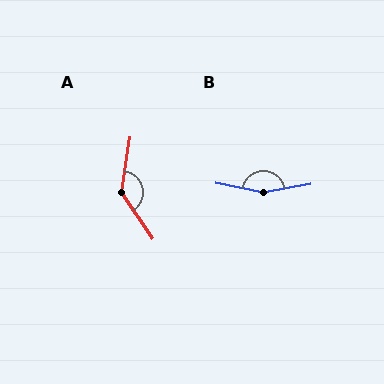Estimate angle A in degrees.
Approximately 136 degrees.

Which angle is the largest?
B, at approximately 159 degrees.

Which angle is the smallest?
A, at approximately 136 degrees.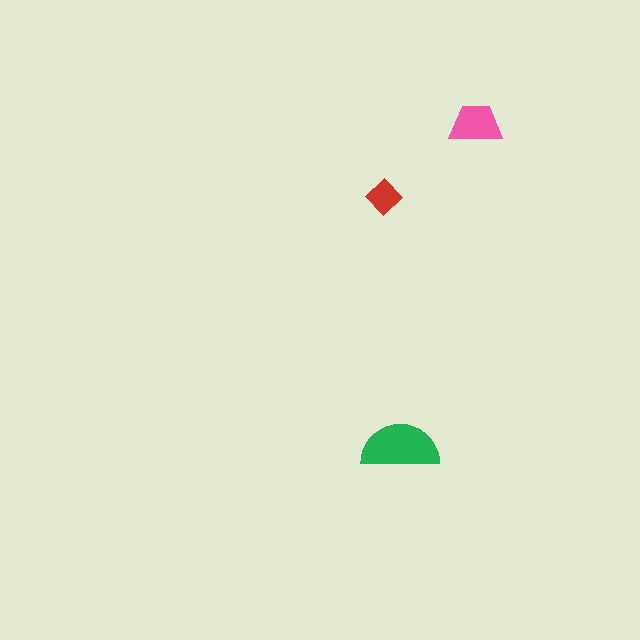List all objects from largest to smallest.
The green semicircle, the pink trapezoid, the red diamond.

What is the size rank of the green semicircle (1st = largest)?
1st.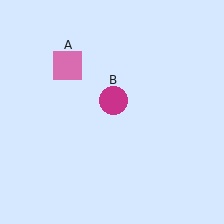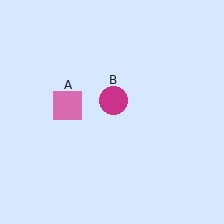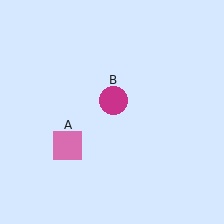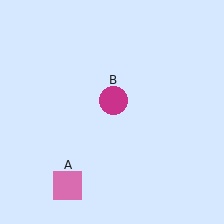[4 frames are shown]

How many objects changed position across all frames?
1 object changed position: pink square (object A).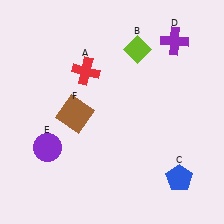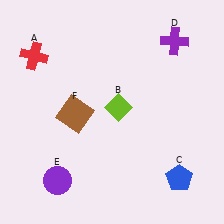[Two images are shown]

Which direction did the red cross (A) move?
The red cross (A) moved left.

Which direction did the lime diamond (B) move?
The lime diamond (B) moved down.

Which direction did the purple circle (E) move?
The purple circle (E) moved down.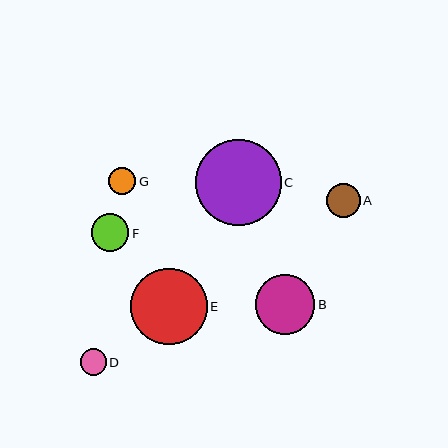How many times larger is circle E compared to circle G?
Circle E is approximately 2.9 times the size of circle G.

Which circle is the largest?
Circle C is the largest with a size of approximately 86 pixels.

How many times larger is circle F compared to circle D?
Circle F is approximately 1.4 times the size of circle D.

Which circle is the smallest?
Circle D is the smallest with a size of approximately 26 pixels.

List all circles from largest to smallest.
From largest to smallest: C, E, B, F, A, G, D.